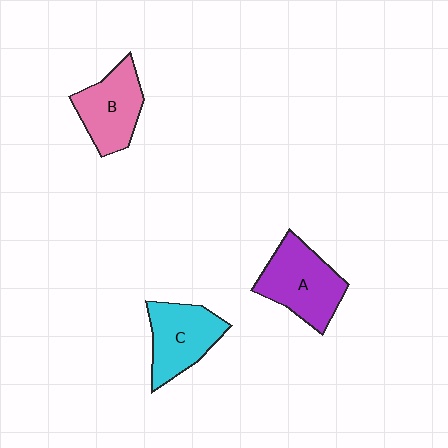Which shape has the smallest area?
Shape B (pink).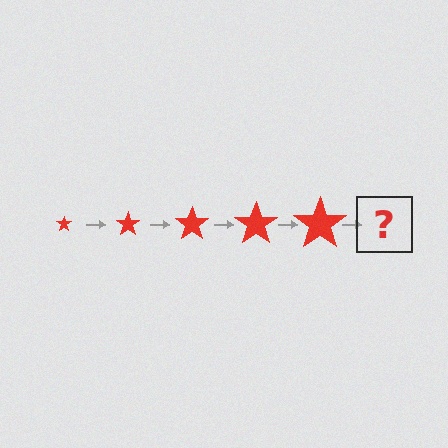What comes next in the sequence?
The next element should be a red star, larger than the previous one.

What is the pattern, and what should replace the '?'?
The pattern is that the star gets progressively larger each step. The '?' should be a red star, larger than the previous one.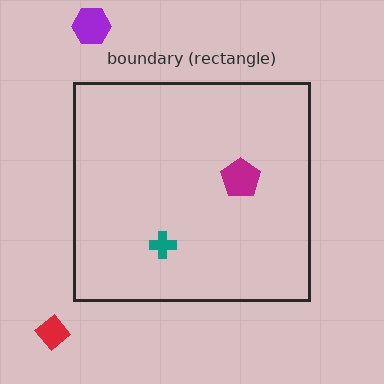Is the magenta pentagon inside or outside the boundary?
Inside.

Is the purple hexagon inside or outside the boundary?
Outside.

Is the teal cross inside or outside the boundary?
Inside.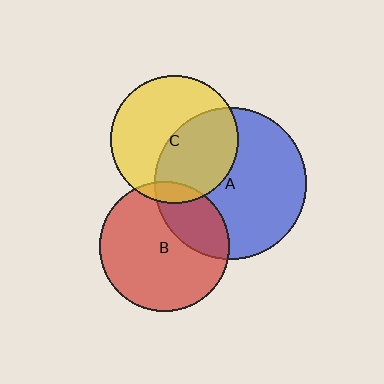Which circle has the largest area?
Circle A (blue).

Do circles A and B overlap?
Yes.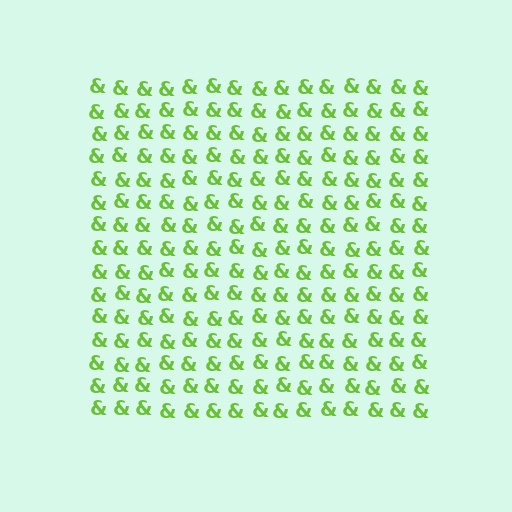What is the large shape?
The large shape is a square.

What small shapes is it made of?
It is made of small ampersands.